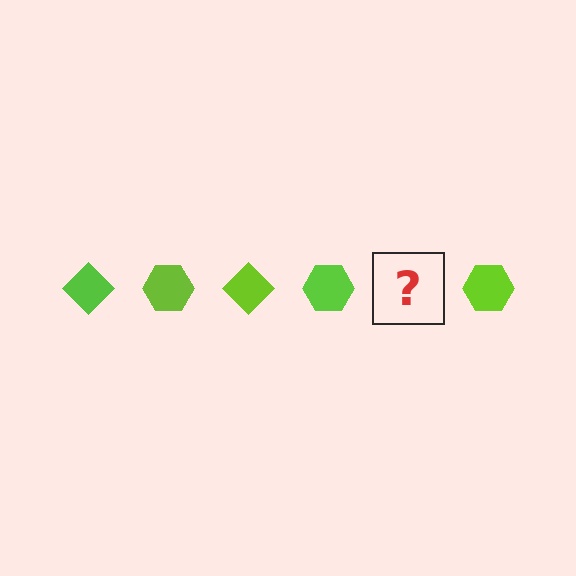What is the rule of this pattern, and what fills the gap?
The rule is that the pattern cycles through diamond, hexagon shapes in lime. The gap should be filled with a lime diamond.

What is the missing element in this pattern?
The missing element is a lime diamond.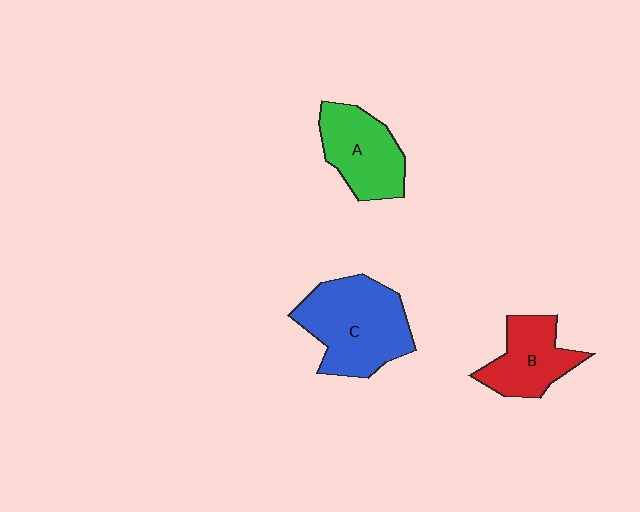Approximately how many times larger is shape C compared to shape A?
Approximately 1.4 times.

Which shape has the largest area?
Shape C (blue).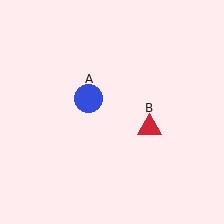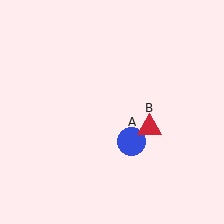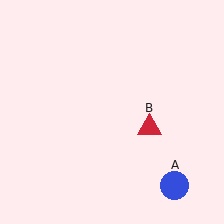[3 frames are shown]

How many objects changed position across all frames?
1 object changed position: blue circle (object A).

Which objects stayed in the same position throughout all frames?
Red triangle (object B) remained stationary.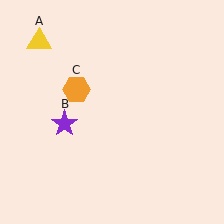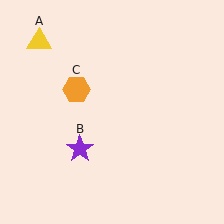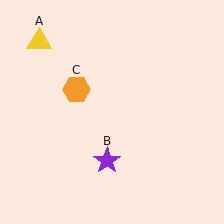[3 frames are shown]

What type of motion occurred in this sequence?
The purple star (object B) rotated counterclockwise around the center of the scene.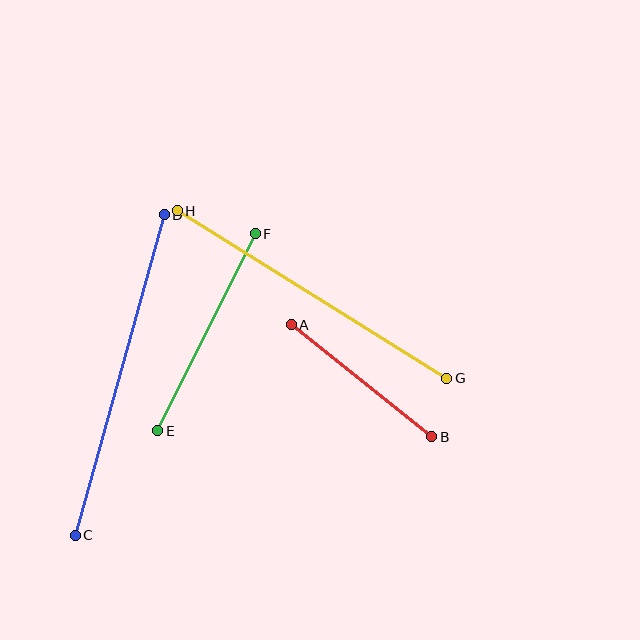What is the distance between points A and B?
The distance is approximately 179 pixels.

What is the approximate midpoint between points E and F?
The midpoint is at approximately (206, 332) pixels.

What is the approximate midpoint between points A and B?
The midpoint is at approximately (361, 381) pixels.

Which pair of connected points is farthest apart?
Points C and D are farthest apart.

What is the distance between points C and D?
The distance is approximately 333 pixels.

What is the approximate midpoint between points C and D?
The midpoint is at approximately (120, 375) pixels.